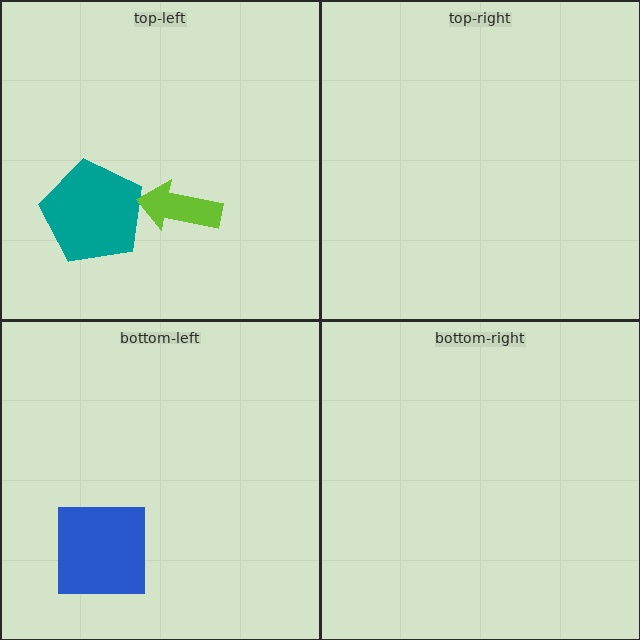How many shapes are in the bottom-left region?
1.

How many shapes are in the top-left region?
2.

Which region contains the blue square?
The bottom-left region.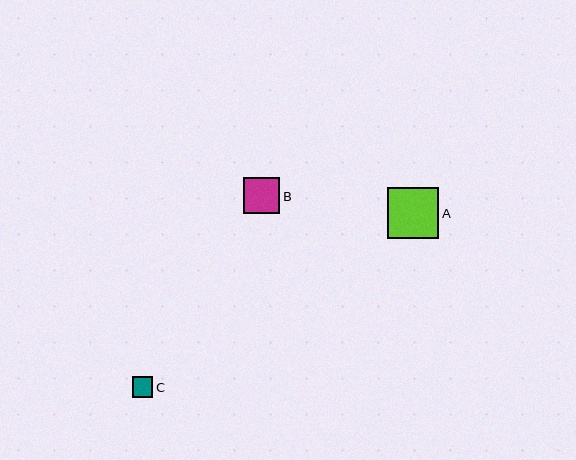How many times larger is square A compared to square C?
Square A is approximately 2.5 times the size of square C.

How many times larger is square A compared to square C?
Square A is approximately 2.5 times the size of square C.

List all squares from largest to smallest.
From largest to smallest: A, B, C.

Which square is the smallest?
Square C is the smallest with a size of approximately 21 pixels.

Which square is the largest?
Square A is the largest with a size of approximately 51 pixels.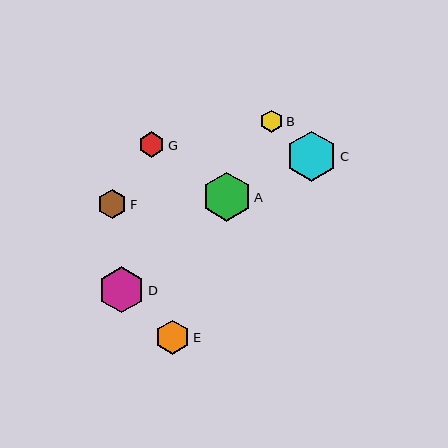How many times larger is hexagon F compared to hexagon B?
Hexagon F is approximately 1.3 times the size of hexagon B.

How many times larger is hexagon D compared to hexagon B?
Hexagon D is approximately 2.1 times the size of hexagon B.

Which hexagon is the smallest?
Hexagon B is the smallest with a size of approximately 22 pixels.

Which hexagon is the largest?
Hexagon C is the largest with a size of approximately 50 pixels.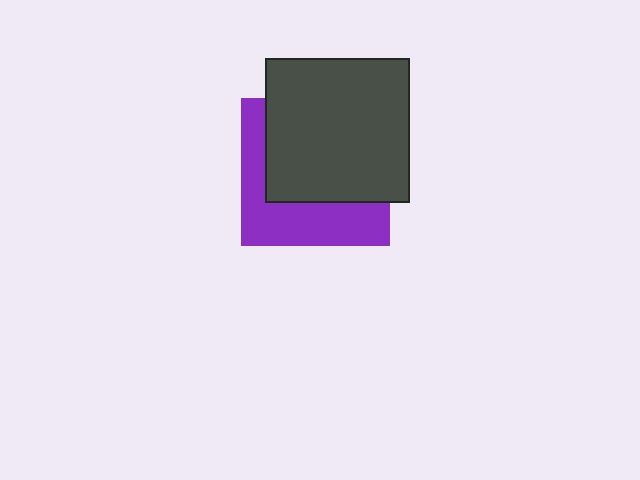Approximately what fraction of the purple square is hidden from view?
Roughly 60% of the purple square is hidden behind the dark gray square.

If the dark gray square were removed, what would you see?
You would see the complete purple square.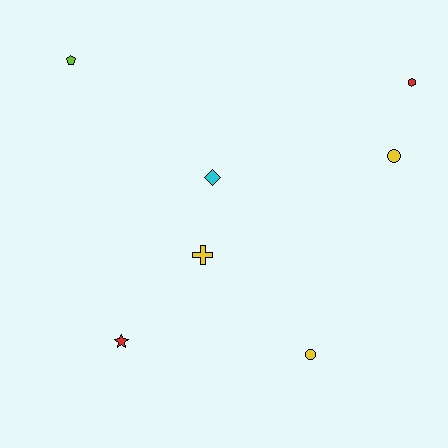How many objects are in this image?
There are 7 objects.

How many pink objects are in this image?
There are no pink objects.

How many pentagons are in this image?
There is 1 pentagon.